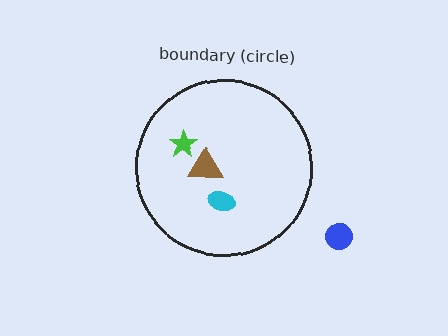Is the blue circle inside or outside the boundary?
Outside.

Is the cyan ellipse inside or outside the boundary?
Inside.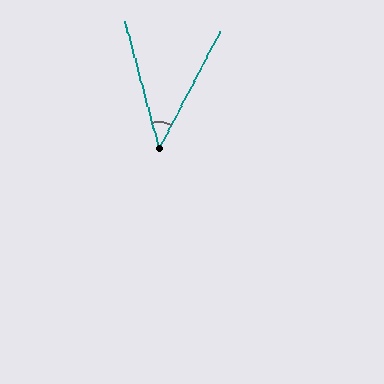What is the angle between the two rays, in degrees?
Approximately 42 degrees.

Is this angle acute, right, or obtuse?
It is acute.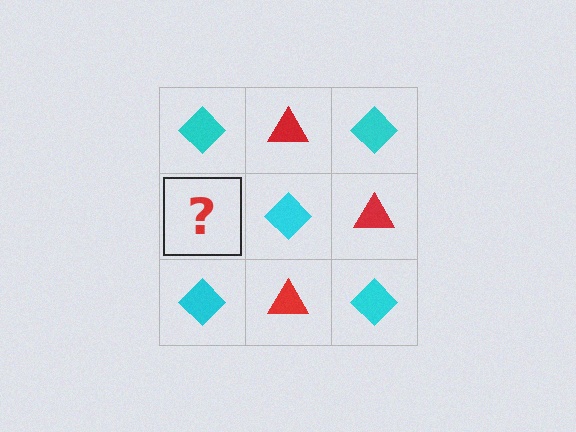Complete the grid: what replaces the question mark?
The question mark should be replaced with a red triangle.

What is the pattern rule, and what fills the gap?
The rule is that it alternates cyan diamond and red triangle in a checkerboard pattern. The gap should be filled with a red triangle.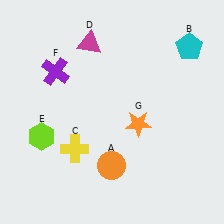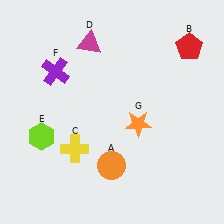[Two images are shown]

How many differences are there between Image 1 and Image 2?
There is 1 difference between the two images.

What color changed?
The pentagon (B) changed from cyan in Image 1 to red in Image 2.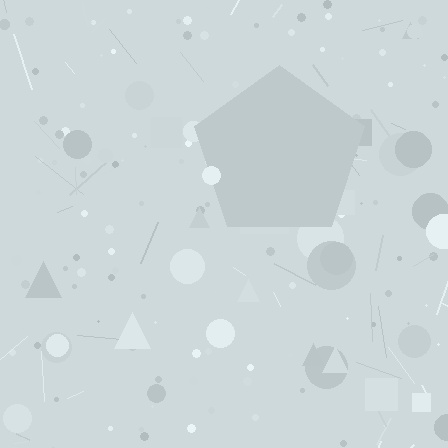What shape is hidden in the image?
A pentagon is hidden in the image.